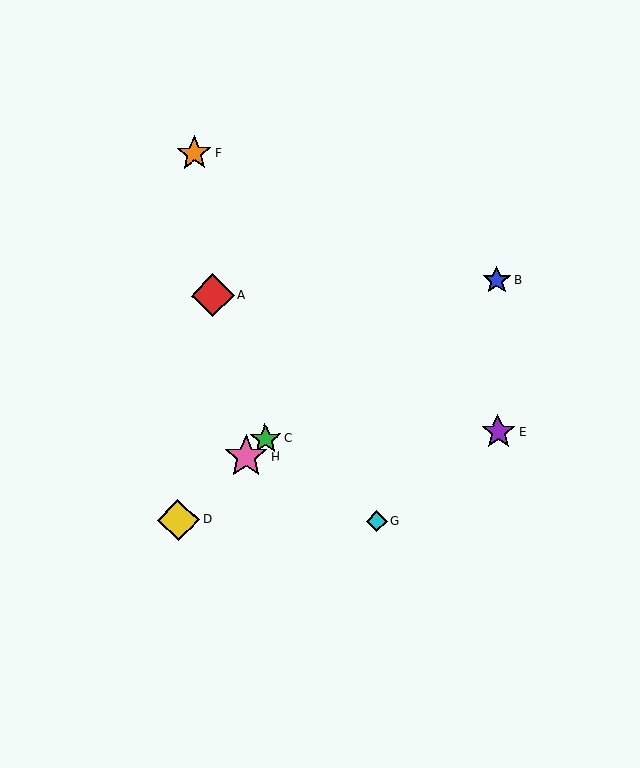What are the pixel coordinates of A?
Object A is at (213, 295).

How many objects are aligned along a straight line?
3 objects (C, D, H) are aligned along a straight line.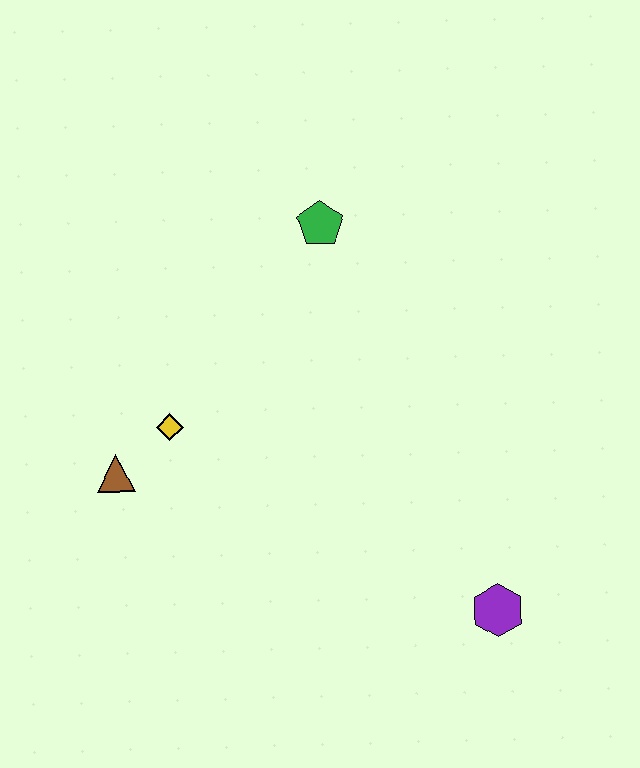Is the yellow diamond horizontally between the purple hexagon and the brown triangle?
Yes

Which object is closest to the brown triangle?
The yellow diamond is closest to the brown triangle.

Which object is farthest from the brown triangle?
The purple hexagon is farthest from the brown triangle.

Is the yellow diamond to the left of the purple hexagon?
Yes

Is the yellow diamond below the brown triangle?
No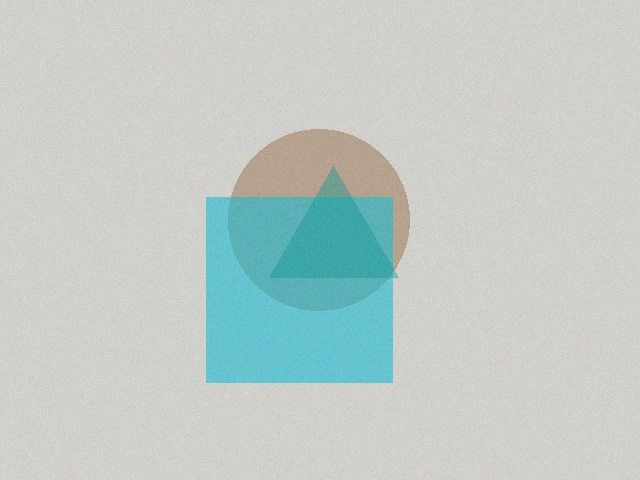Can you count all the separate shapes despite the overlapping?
Yes, there are 3 separate shapes.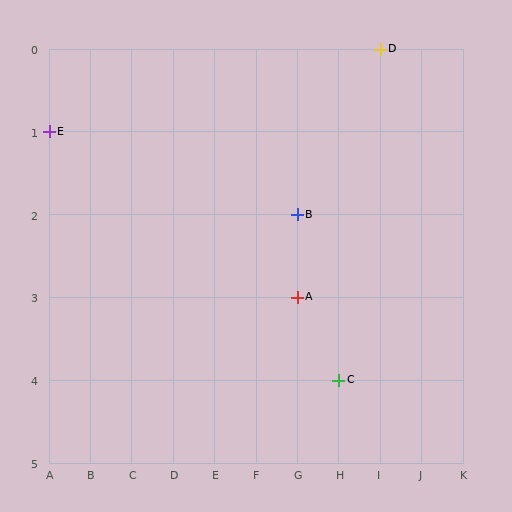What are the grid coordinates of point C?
Point C is at grid coordinates (H, 4).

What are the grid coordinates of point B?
Point B is at grid coordinates (G, 2).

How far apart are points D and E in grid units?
Points D and E are 8 columns and 1 row apart (about 8.1 grid units diagonally).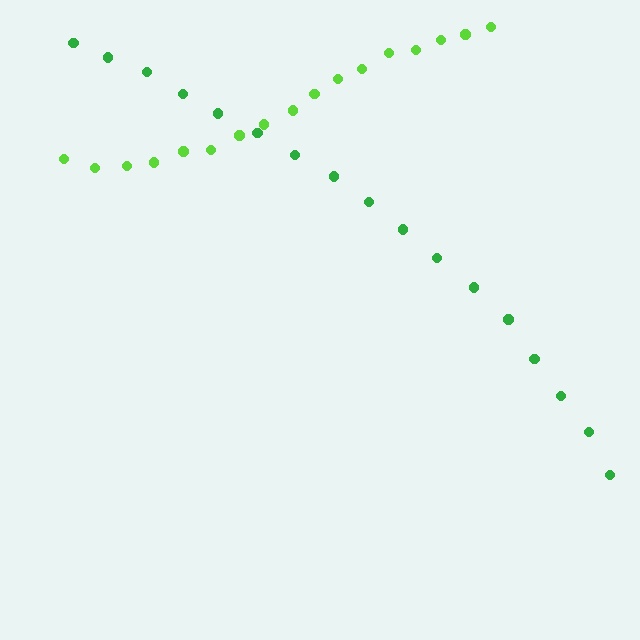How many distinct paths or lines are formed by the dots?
There are 2 distinct paths.